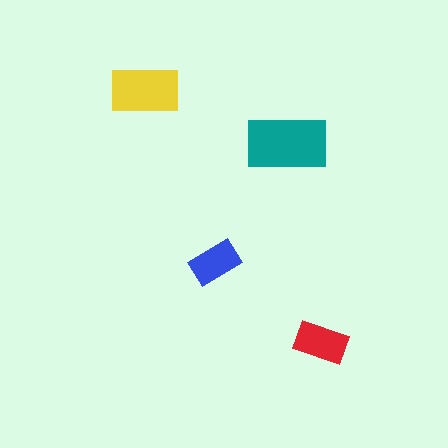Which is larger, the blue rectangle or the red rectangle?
The red one.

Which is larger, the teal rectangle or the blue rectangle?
The teal one.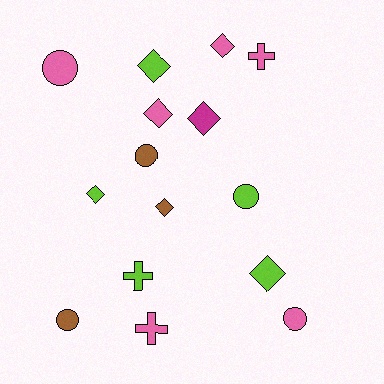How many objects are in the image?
There are 15 objects.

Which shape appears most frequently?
Diamond, with 7 objects.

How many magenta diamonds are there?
There is 1 magenta diamond.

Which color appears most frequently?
Pink, with 6 objects.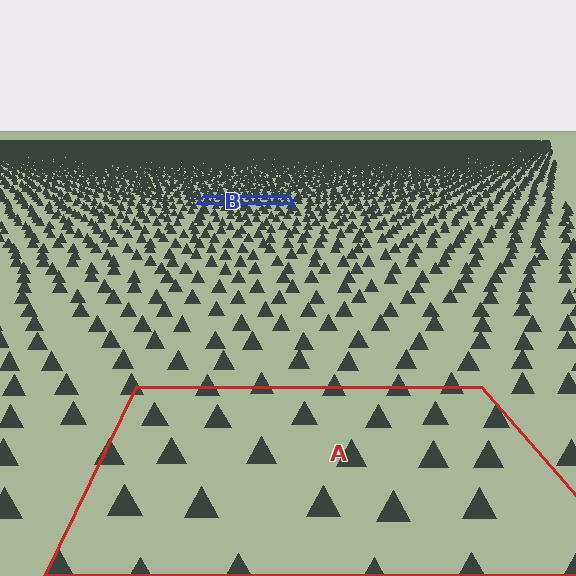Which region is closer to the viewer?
Region A is closer. The texture elements there are larger and more spread out.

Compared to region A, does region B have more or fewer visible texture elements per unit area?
Region B has more texture elements per unit area — they are packed more densely because it is farther away.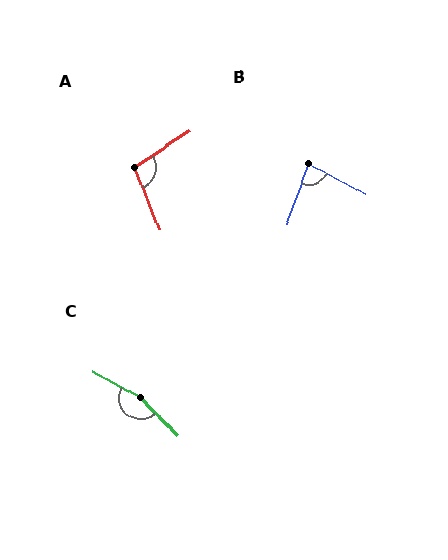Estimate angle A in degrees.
Approximately 101 degrees.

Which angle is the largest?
C, at approximately 163 degrees.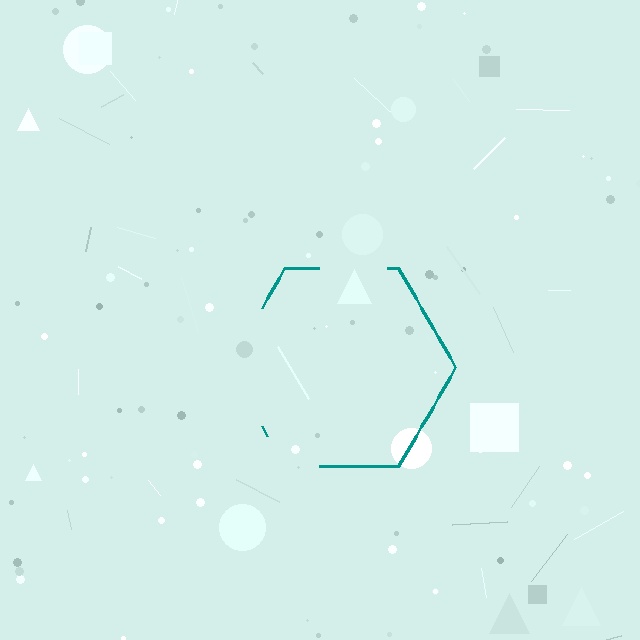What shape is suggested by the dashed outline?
The dashed outline suggests a hexagon.